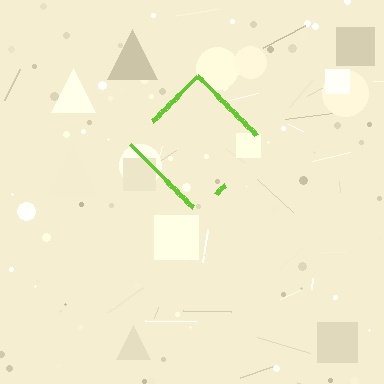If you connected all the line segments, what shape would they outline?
They would outline a diamond.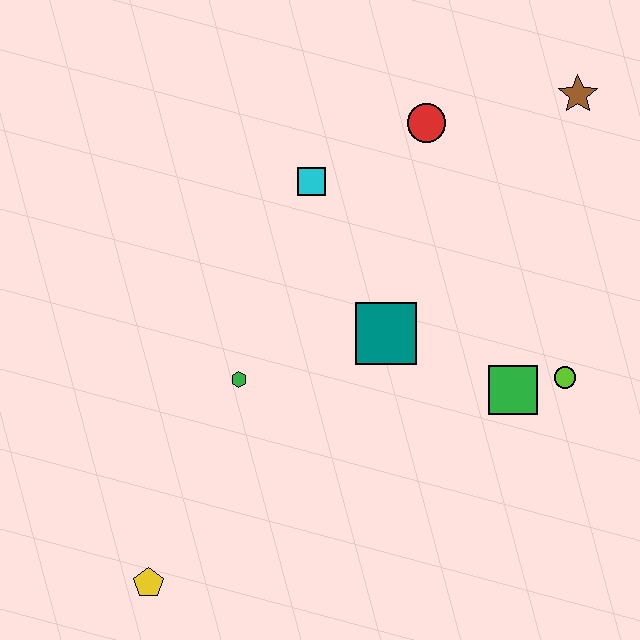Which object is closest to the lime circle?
The green square is closest to the lime circle.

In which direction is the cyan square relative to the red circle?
The cyan square is to the left of the red circle.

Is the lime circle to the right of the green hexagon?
Yes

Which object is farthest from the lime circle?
The yellow pentagon is farthest from the lime circle.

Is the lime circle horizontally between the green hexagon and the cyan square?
No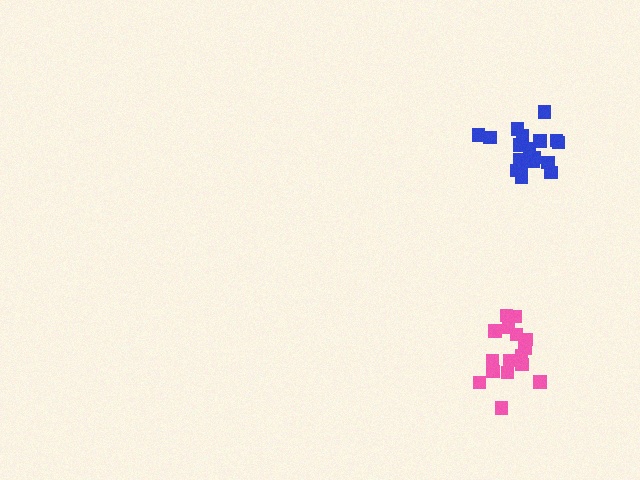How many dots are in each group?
Group 1: 19 dots, Group 2: 16 dots (35 total).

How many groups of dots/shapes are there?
There are 2 groups.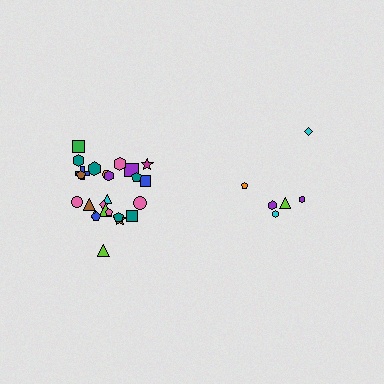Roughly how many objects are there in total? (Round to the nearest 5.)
Roughly 30 objects in total.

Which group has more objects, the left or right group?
The left group.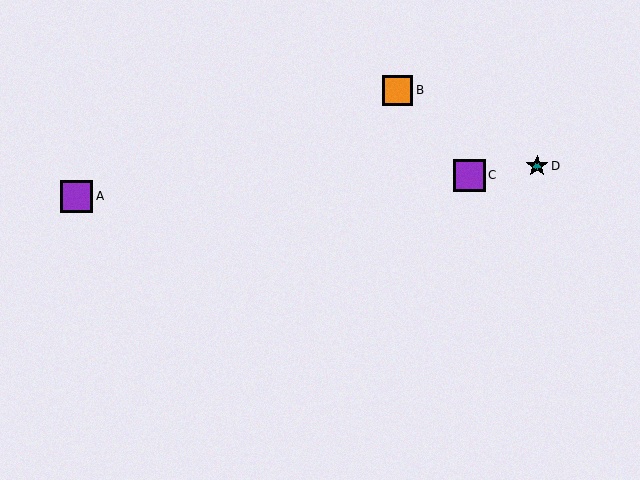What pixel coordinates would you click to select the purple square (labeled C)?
Click at (469, 175) to select the purple square C.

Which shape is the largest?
The purple square (labeled C) is the largest.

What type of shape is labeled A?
Shape A is a purple square.